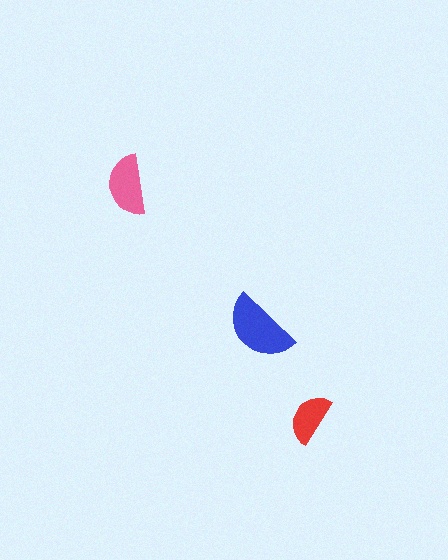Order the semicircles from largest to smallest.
the blue one, the pink one, the red one.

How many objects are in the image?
There are 3 objects in the image.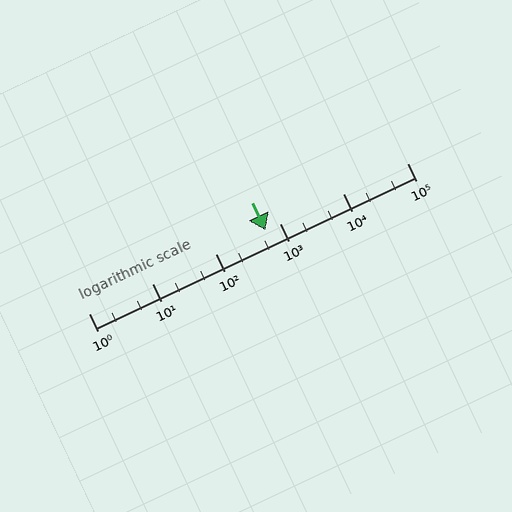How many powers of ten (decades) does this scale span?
The scale spans 5 decades, from 1 to 100000.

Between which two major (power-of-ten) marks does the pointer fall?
The pointer is between 100 and 1000.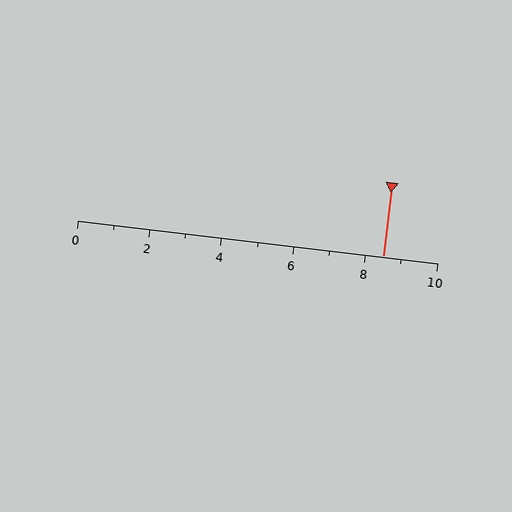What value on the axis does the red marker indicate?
The marker indicates approximately 8.5.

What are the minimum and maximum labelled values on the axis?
The axis runs from 0 to 10.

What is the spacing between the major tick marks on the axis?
The major ticks are spaced 2 apart.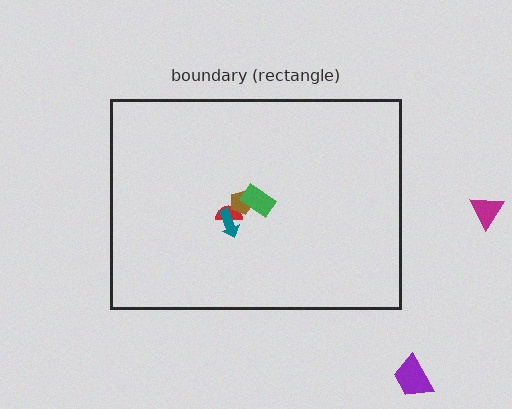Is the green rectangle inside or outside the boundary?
Inside.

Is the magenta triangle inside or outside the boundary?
Outside.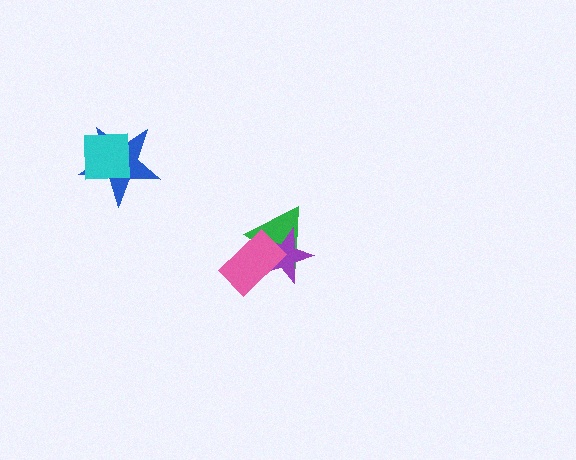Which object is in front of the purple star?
The pink rectangle is in front of the purple star.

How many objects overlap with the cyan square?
1 object overlaps with the cyan square.